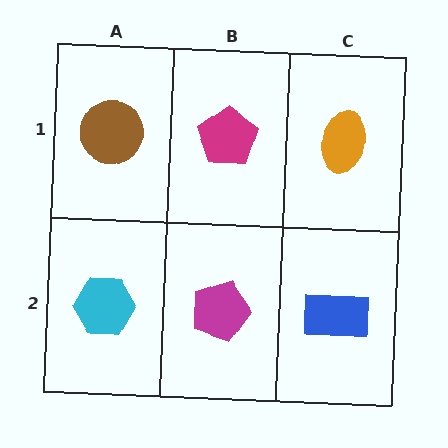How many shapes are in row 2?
3 shapes.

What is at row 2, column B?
A magenta pentagon.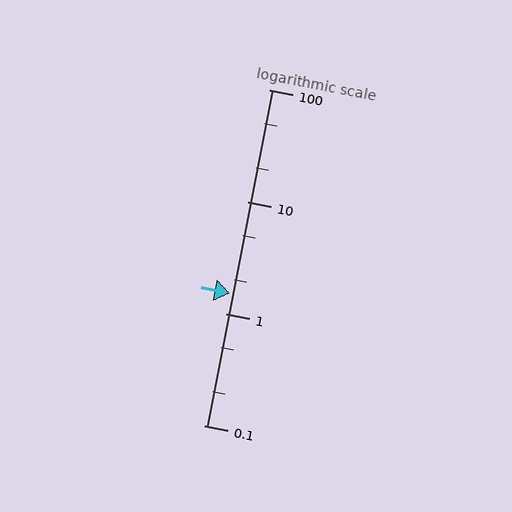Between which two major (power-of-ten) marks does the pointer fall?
The pointer is between 1 and 10.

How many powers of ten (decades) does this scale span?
The scale spans 3 decades, from 0.1 to 100.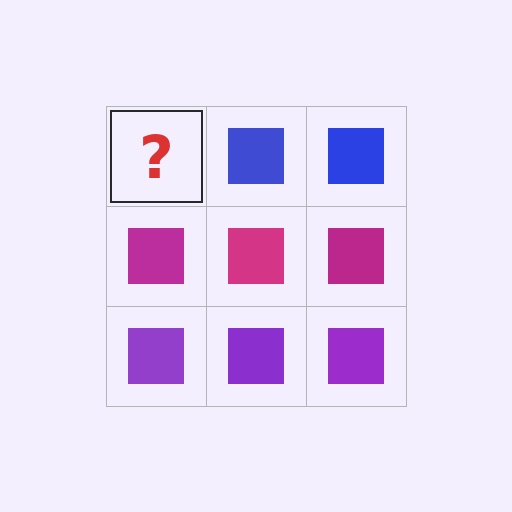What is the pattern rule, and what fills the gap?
The rule is that each row has a consistent color. The gap should be filled with a blue square.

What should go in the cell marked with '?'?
The missing cell should contain a blue square.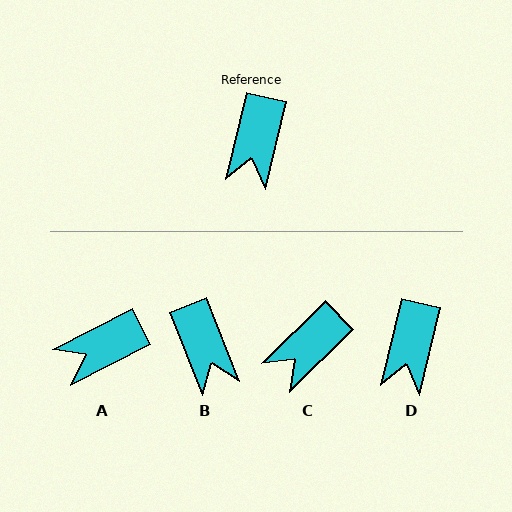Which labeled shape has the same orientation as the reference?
D.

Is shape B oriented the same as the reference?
No, it is off by about 35 degrees.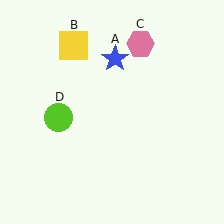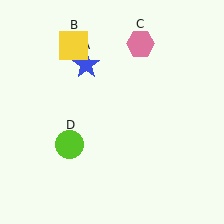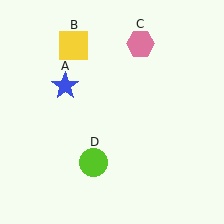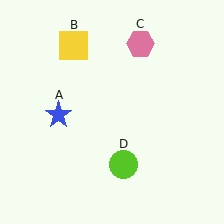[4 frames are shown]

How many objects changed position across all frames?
2 objects changed position: blue star (object A), lime circle (object D).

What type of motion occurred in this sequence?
The blue star (object A), lime circle (object D) rotated counterclockwise around the center of the scene.